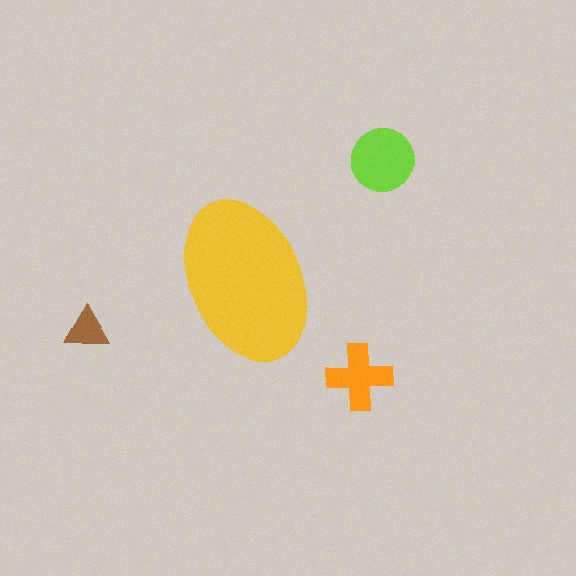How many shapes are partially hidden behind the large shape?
0 shapes are partially hidden.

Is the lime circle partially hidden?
No, the lime circle is fully visible.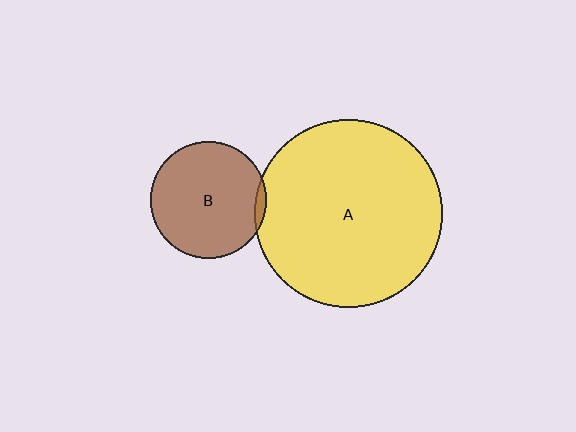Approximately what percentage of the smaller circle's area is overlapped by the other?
Approximately 5%.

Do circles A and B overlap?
Yes.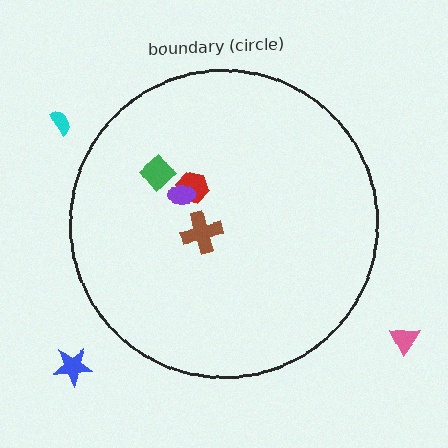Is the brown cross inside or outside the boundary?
Inside.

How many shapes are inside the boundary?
4 inside, 3 outside.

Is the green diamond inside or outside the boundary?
Inside.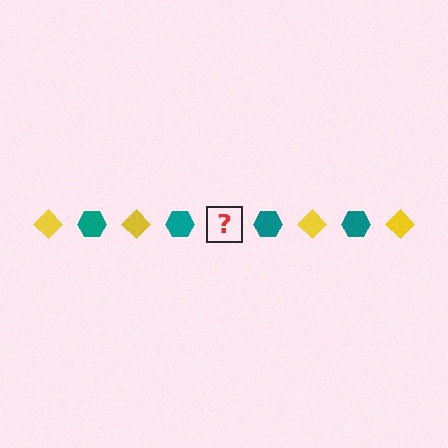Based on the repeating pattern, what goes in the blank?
The blank should be a yellow diamond.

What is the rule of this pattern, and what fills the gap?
The rule is that the pattern alternates between yellow diamond and teal hexagon. The gap should be filled with a yellow diamond.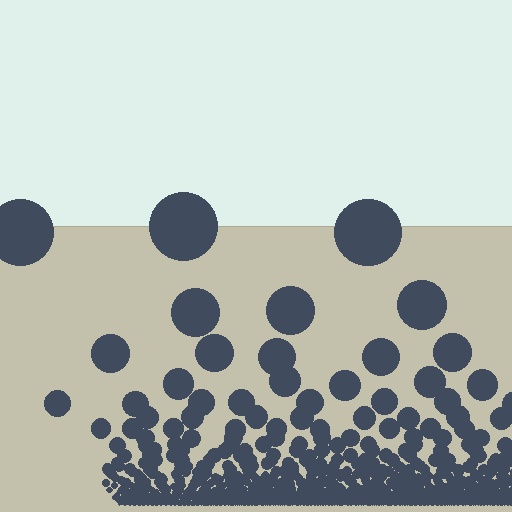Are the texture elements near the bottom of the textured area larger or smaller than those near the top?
Smaller. The gradient is inverted — elements near the bottom are smaller and denser.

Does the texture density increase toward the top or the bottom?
Density increases toward the bottom.